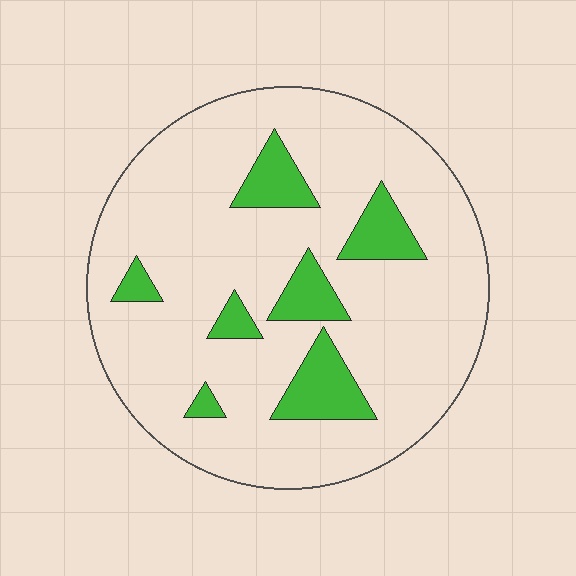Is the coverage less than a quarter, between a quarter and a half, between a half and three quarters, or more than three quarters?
Less than a quarter.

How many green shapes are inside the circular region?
7.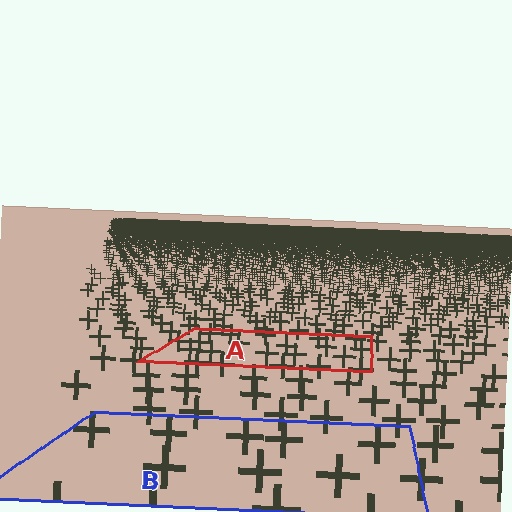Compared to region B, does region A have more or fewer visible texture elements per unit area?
Region A has more texture elements per unit area — they are packed more densely because it is farther away.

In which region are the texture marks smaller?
The texture marks are smaller in region A, because it is farther away.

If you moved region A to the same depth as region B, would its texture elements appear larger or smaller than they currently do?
They would appear larger. At a closer depth, the same texture elements are projected at a bigger on-screen size.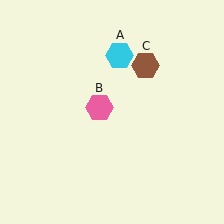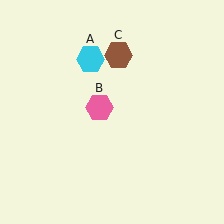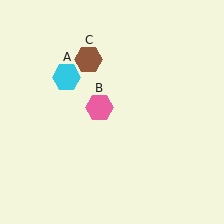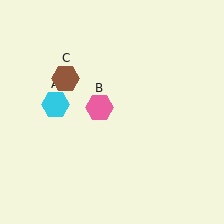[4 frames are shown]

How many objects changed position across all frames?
2 objects changed position: cyan hexagon (object A), brown hexagon (object C).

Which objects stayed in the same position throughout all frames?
Pink hexagon (object B) remained stationary.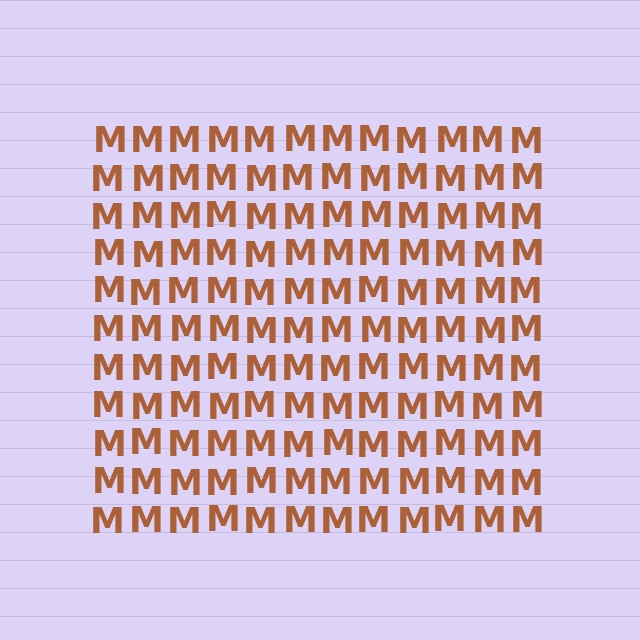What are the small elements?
The small elements are letter M's.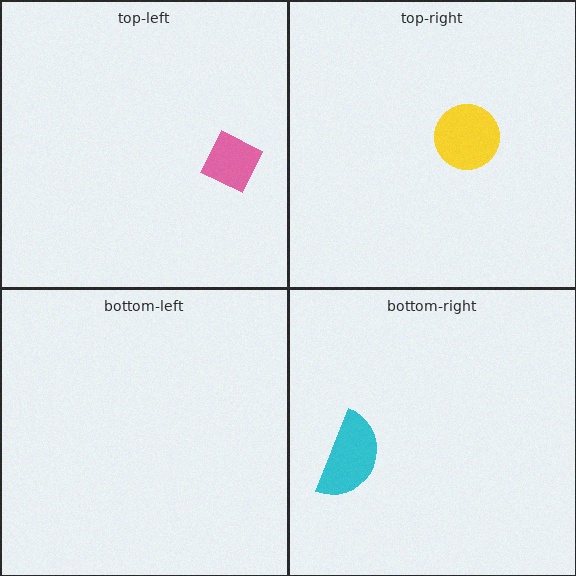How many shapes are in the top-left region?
1.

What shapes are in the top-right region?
The yellow circle.